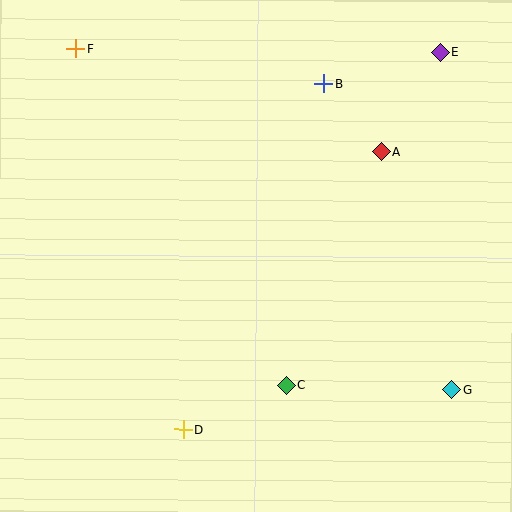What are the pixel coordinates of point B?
Point B is at (324, 84).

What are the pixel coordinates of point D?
Point D is at (183, 429).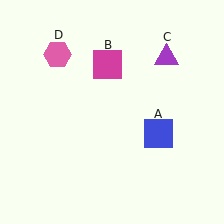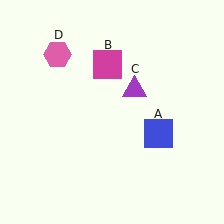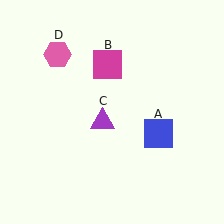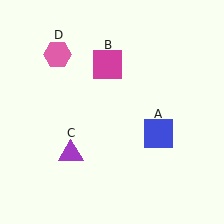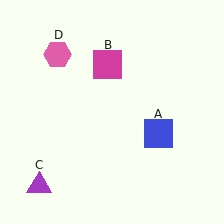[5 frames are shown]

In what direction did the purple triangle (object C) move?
The purple triangle (object C) moved down and to the left.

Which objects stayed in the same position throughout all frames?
Blue square (object A) and magenta square (object B) and pink hexagon (object D) remained stationary.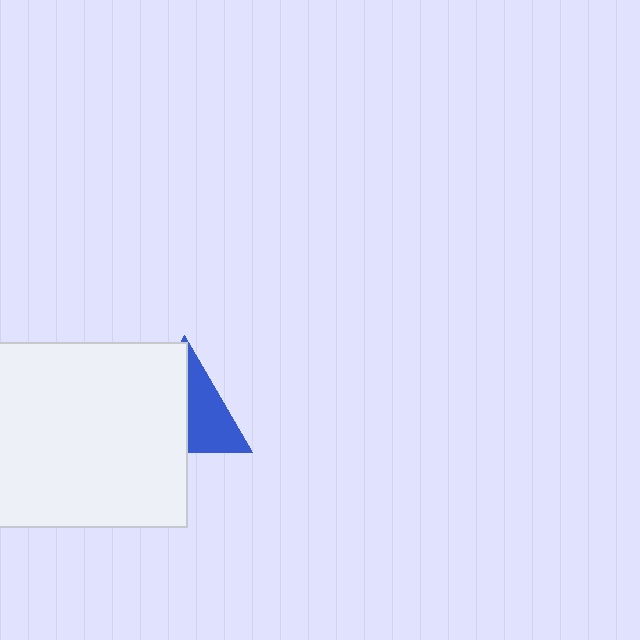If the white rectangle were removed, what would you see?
You would see the complete blue triangle.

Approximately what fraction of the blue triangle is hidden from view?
Roughly 54% of the blue triangle is hidden behind the white rectangle.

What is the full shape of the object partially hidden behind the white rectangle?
The partially hidden object is a blue triangle.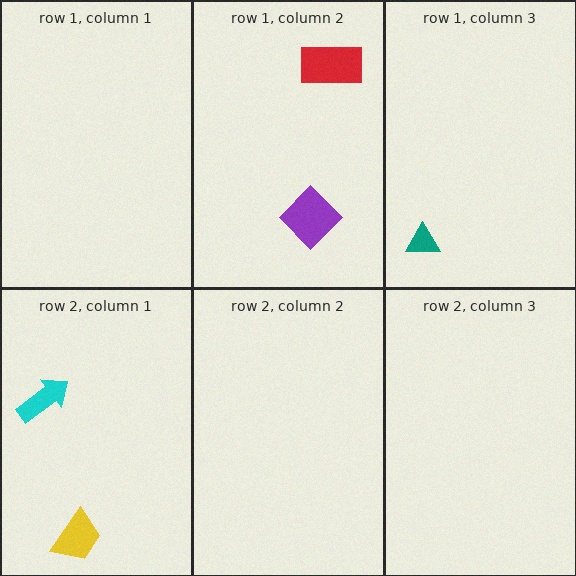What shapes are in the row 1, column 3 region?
The teal triangle.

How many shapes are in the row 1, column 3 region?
1.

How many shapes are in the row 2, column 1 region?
2.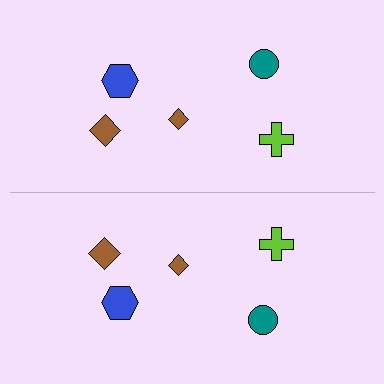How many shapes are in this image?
There are 10 shapes in this image.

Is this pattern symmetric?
Yes, this pattern has bilateral (reflection) symmetry.